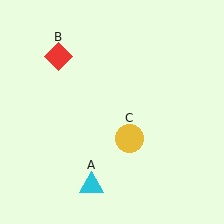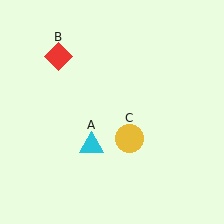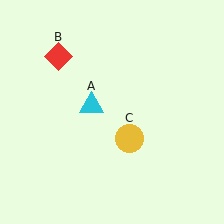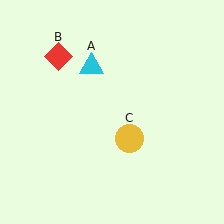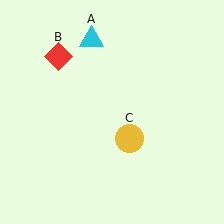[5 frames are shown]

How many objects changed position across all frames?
1 object changed position: cyan triangle (object A).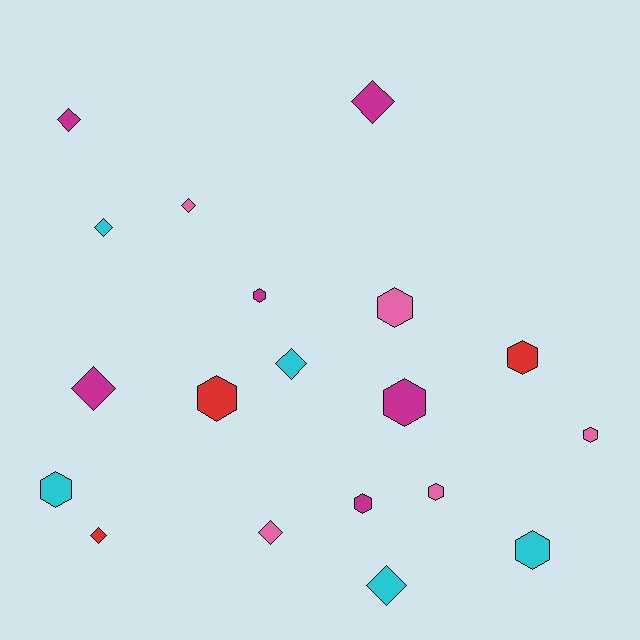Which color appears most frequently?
Magenta, with 6 objects.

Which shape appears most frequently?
Hexagon, with 10 objects.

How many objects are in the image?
There are 19 objects.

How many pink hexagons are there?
There are 3 pink hexagons.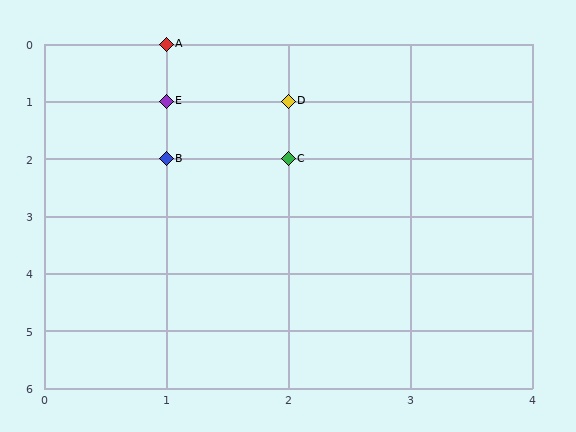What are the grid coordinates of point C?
Point C is at grid coordinates (2, 2).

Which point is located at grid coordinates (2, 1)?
Point D is at (2, 1).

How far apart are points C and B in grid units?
Points C and B are 1 column apart.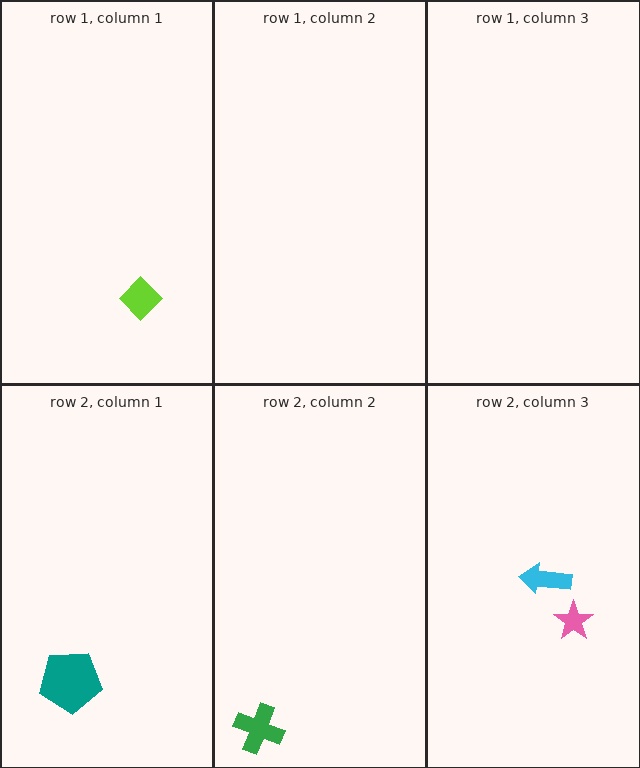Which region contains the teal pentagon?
The row 2, column 1 region.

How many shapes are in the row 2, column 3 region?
2.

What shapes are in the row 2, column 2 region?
The green cross.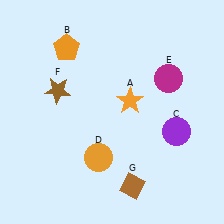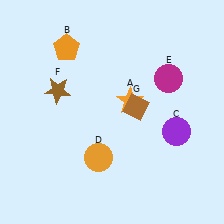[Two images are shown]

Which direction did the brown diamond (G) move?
The brown diamond (G) moved up.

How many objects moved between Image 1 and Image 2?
1 object moved between the two images.